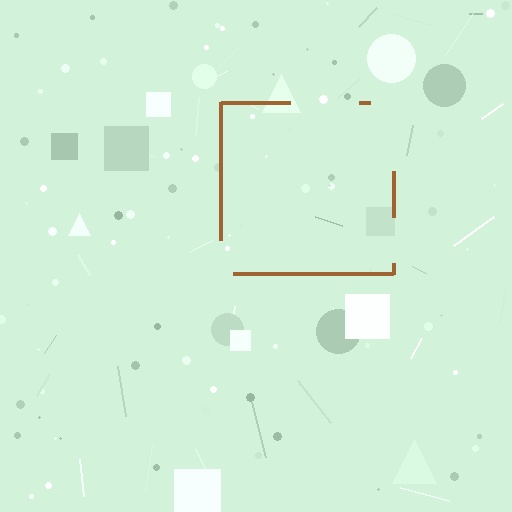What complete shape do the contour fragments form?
The contour fragments form a square.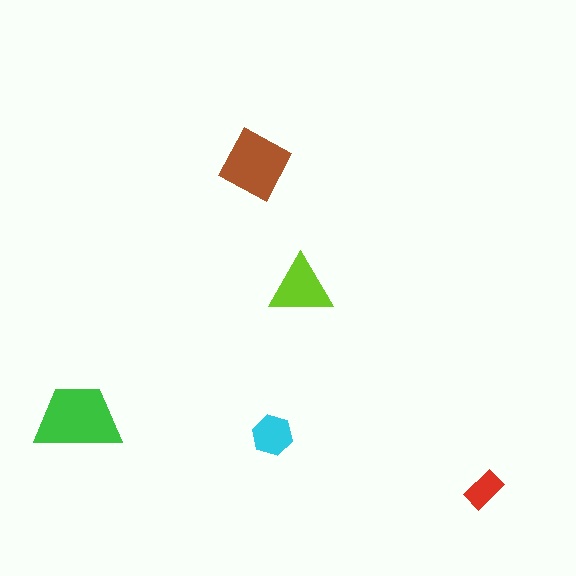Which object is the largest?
The green trapezoid.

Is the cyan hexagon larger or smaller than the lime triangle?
Smaller.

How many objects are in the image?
There are 5 objects in the image.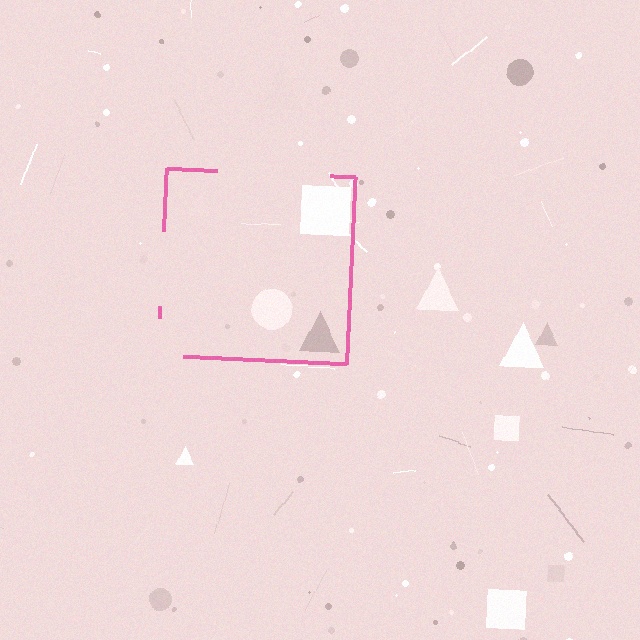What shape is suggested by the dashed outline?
The dashed outline suggests a square.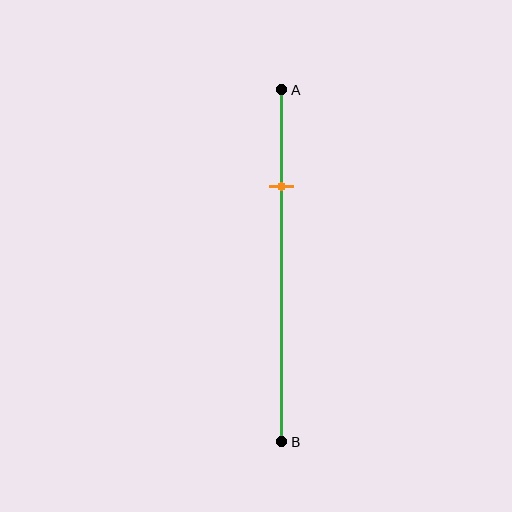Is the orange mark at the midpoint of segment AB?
No, the mark is at about 25% from A, not at the 50% midpoint.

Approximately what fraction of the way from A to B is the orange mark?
The orange mark is approximately 25% of the way from A to B.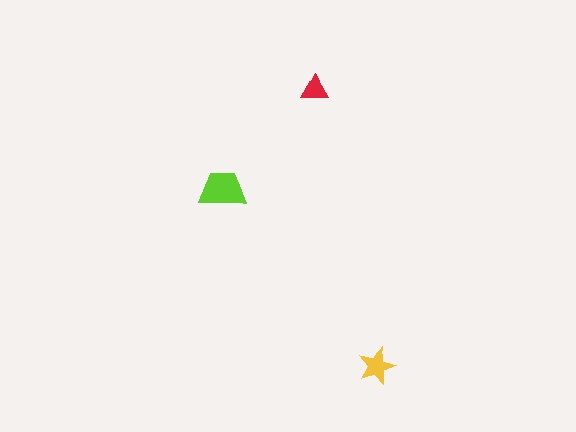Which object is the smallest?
The red triangle.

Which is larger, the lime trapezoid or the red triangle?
The lime trapezoid.